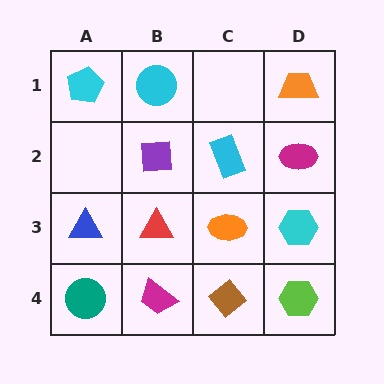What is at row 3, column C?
An orange ellipse.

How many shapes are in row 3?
4 shapes.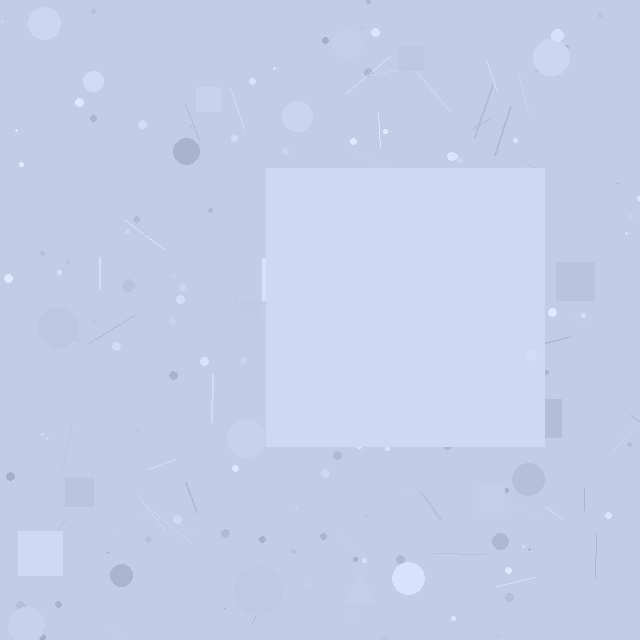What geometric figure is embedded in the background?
A square is embedded in the background.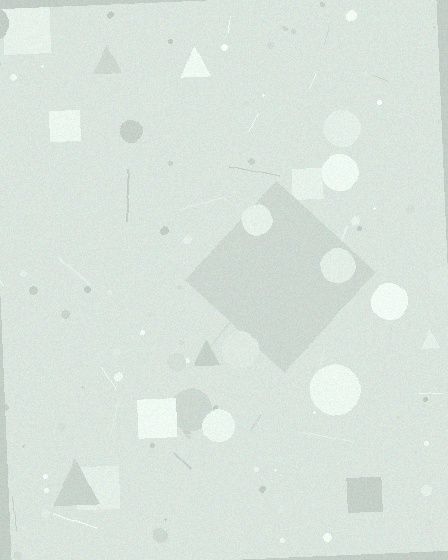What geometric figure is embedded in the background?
A diamond is embedded in the background.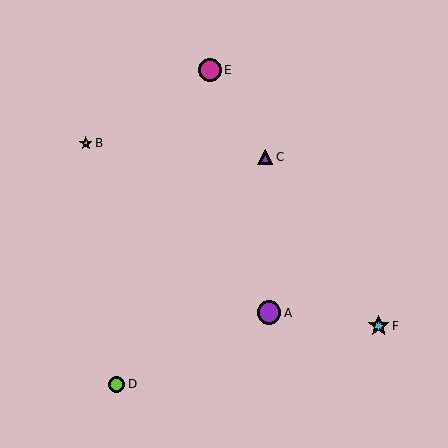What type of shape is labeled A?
Shape A is a purple circle.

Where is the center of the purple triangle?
The center of the purple triangle is at (265, 157).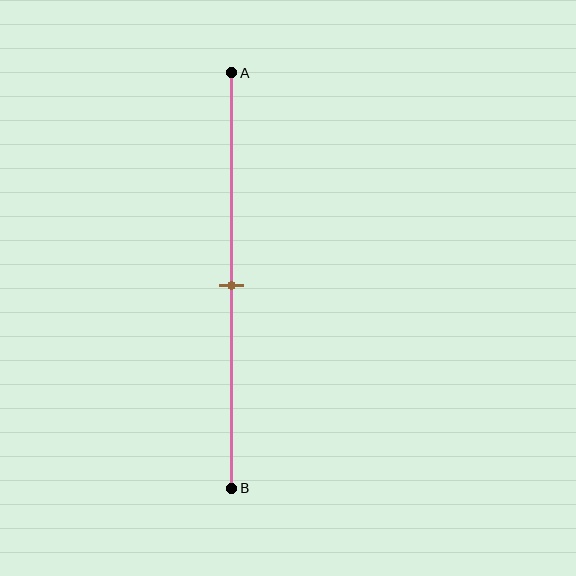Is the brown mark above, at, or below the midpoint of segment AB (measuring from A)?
The brown mark is approximately at the midpoint of segment AB.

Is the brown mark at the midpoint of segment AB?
Yes, the mark is approximately at the midpoint.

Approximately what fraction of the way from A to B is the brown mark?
The brown mark is approximately 50% of the way from A to B.